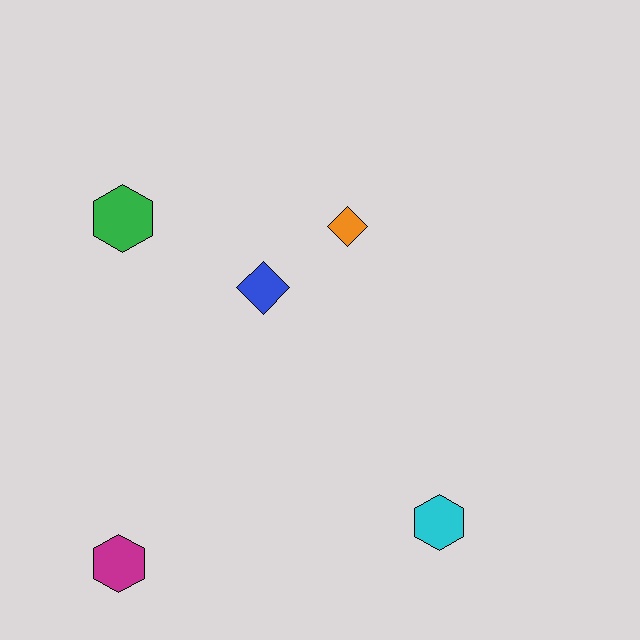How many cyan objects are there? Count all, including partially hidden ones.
There is 1 cyan object.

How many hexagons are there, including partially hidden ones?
There are 3 hexagons.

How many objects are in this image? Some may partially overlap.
There are 5 objects.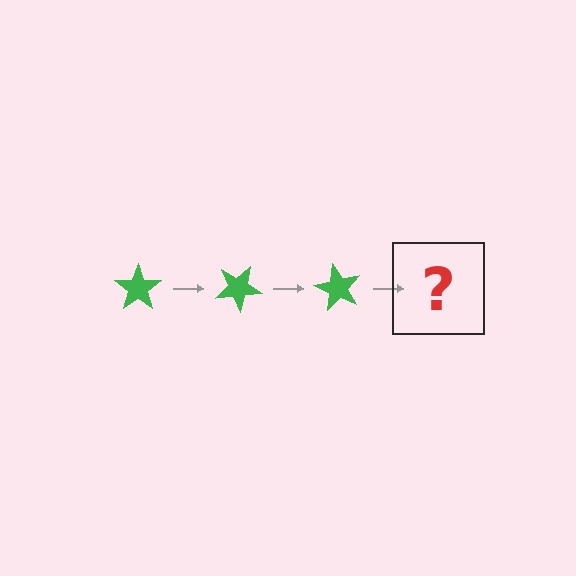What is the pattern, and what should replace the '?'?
The pattern is that the star rotates 30 degrees each step. The '?' should be a green star rotated 90 degrees.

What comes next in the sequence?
The next element should be a green star rotated 90 degrees.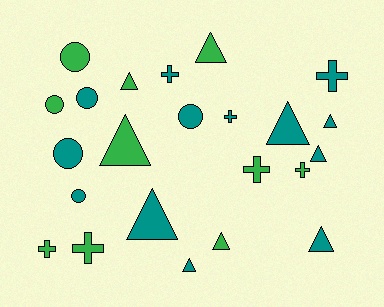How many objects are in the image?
There are 23 objects.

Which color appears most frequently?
Teal, with 13 objects.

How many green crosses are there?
There are 4 green crosses.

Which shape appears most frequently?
Triangle, with 10 objects.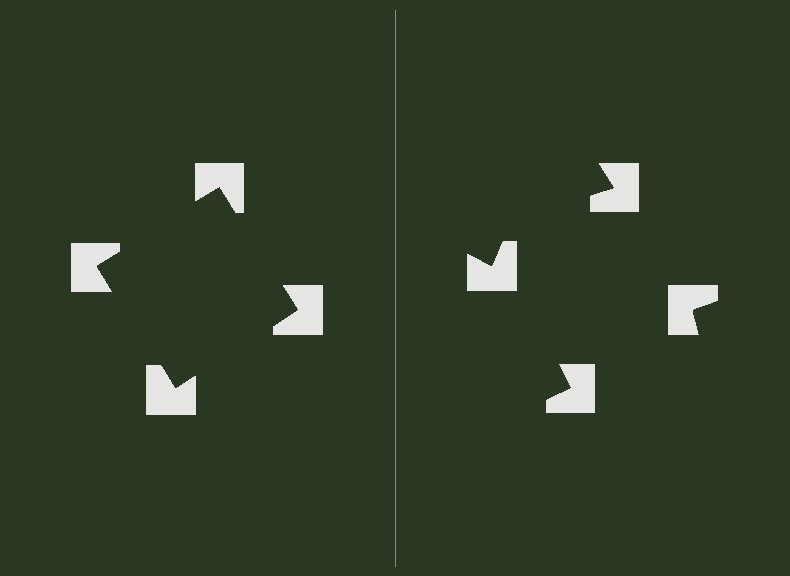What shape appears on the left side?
An illusory square.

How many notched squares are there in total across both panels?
8 — 4 on each side.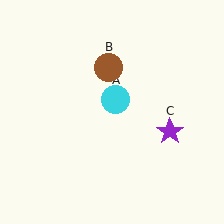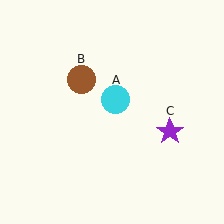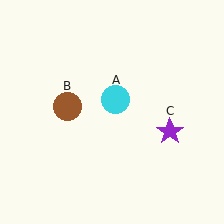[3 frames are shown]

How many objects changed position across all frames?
1 object changed position: brown circle (object B).